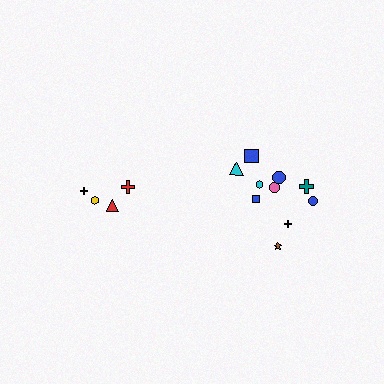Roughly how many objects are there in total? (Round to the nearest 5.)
Roughly 15 objects in total.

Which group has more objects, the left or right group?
The right group.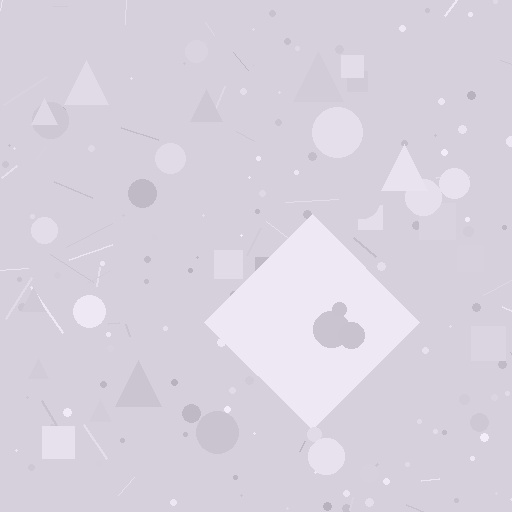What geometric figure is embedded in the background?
A diamond is embedded in the background.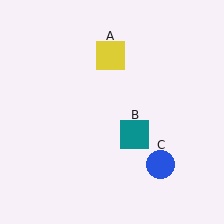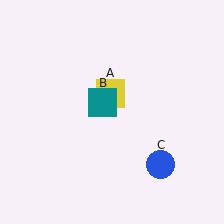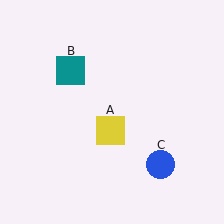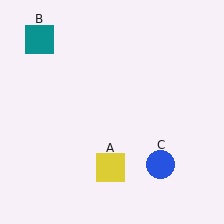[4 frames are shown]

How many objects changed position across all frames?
2 objects changed position: yellow square (object A), teal square (object B).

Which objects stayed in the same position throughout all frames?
Blue circle (object C) remained stationary.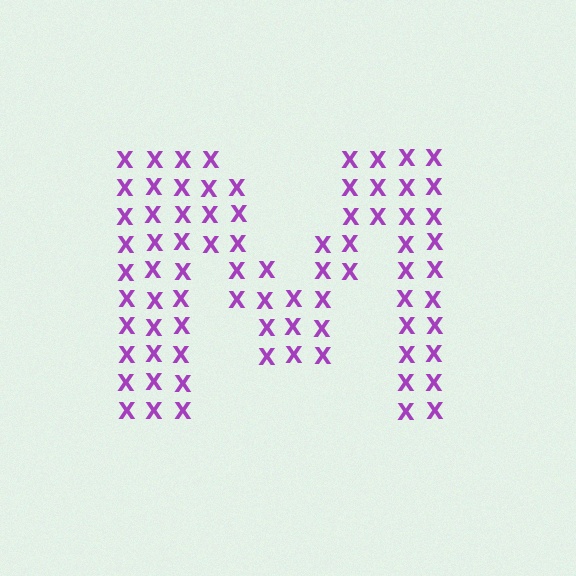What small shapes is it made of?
It is made of small letter X's.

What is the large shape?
The large shape is the letter M.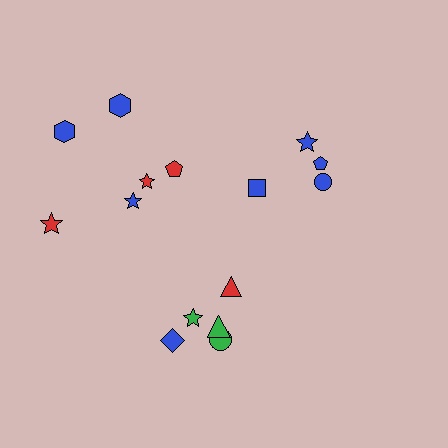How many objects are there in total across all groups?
There are 15 objects.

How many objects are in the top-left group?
There are 6 objects.